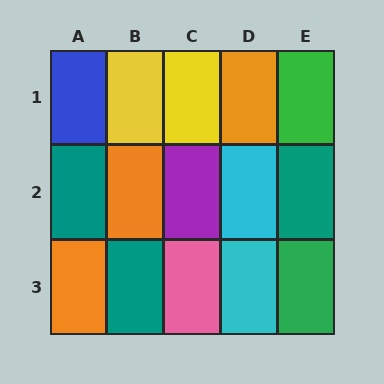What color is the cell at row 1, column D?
Orange.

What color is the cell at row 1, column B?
Yellow.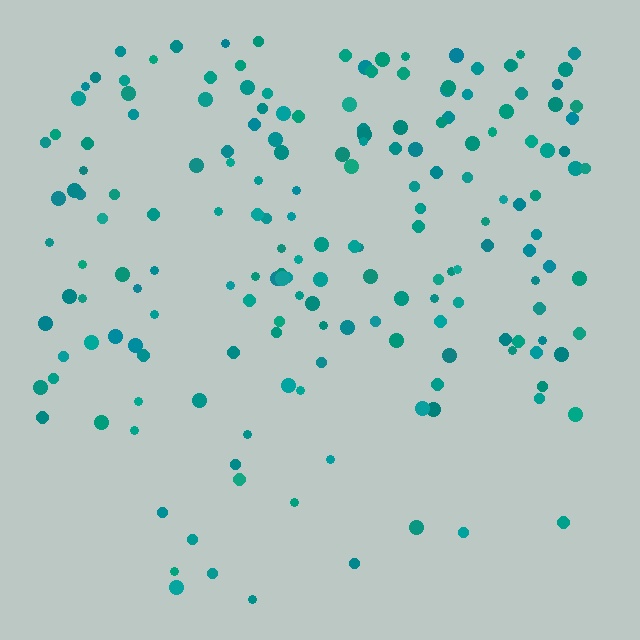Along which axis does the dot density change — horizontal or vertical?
Vertical.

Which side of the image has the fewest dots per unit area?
The bottom.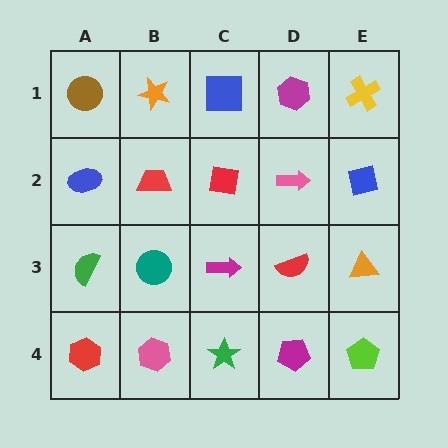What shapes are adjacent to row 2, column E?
A yellow cross (row 1, column E), an orange triangle (row 3, column E), a pink arrow (row 2, column D).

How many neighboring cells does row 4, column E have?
2.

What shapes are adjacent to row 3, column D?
A pink arrow (row 2, column D), a magenta pentagon (row 4, column D), a magenta arrow (row 3, column C), an orange triangle (row 3, column E).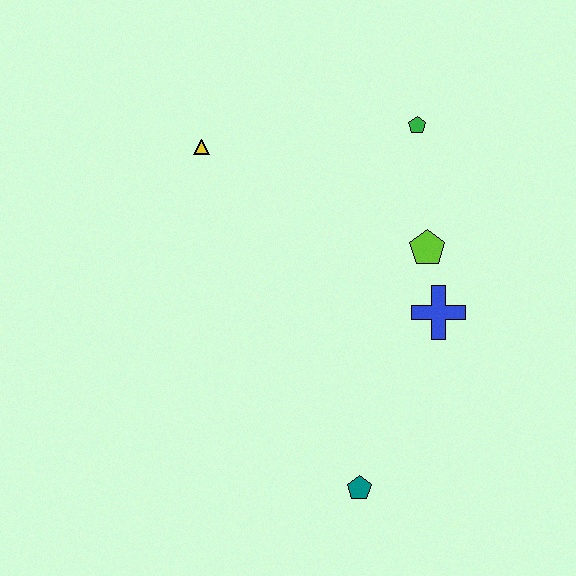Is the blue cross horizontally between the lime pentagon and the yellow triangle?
No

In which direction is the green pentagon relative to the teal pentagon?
The green pentagon is above the teal pentagon.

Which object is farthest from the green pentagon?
The teal pentagon is farthest from the green pentagon.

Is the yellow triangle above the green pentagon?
No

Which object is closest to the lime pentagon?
The blue cross is closest to the lime pentagon.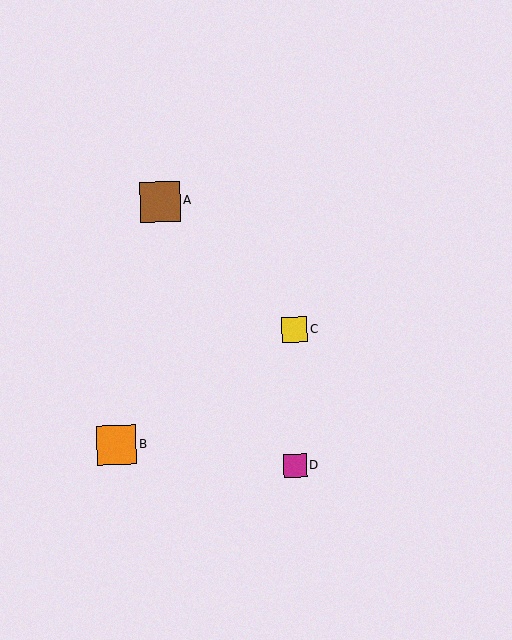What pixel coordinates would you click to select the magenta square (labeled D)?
Click at (295, 466) to select the magenta square D.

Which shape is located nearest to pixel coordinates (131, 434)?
The orange square (labeled B) at (116, 445) is nearest to that location.